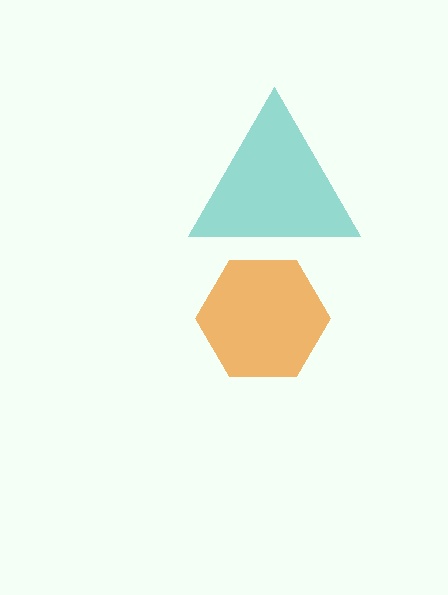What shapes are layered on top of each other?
The layered shapes are: an orange hexagon, a teal triangle.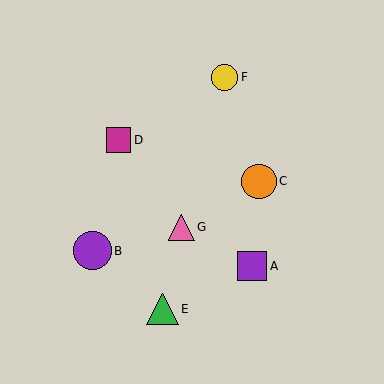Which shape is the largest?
The purple circle (labeled B) is the largest.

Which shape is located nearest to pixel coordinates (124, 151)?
The magenta square (labeled D) at (119, 140) is nearest to that location.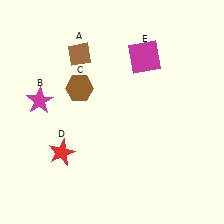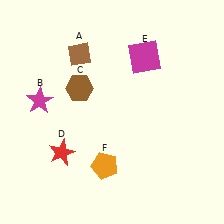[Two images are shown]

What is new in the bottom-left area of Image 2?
An orange pentagon (F) was added in the bottom-left area of Image 2.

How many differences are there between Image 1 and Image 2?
There is 1 difference between the two images.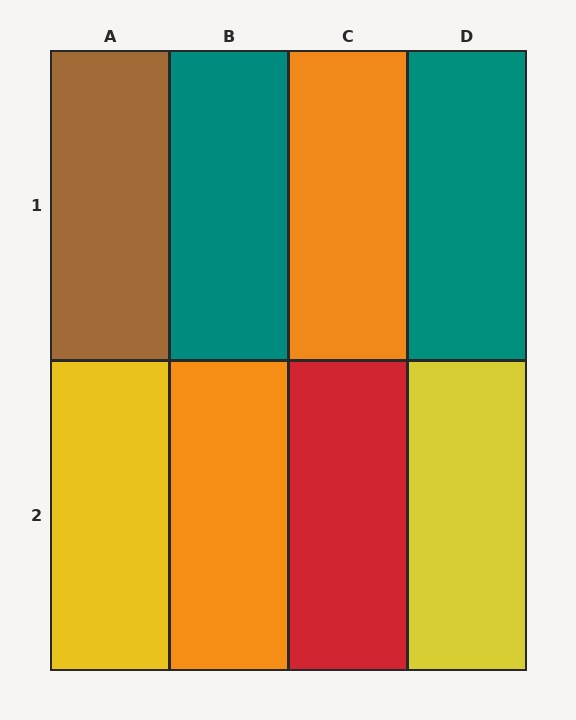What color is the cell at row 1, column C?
Orange.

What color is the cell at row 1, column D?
Teal.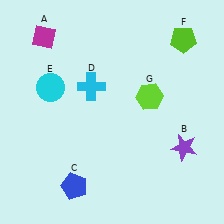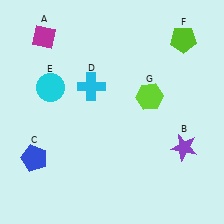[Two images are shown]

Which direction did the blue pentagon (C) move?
The blue pentagon (C) moved left.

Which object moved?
The blue pentagon (C) moved left.